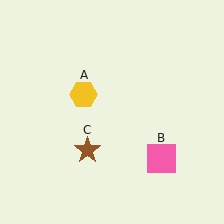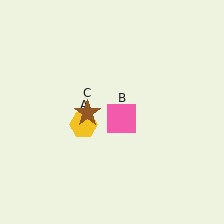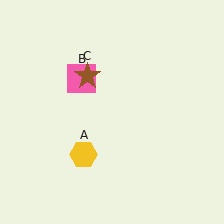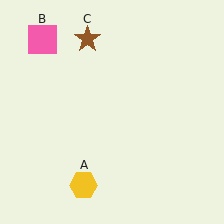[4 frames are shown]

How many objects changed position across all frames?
3 objects changed position: yellow hexagon (object A), pink square (object B), brown star (object C).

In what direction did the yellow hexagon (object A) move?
The yellow hexagon (object A) moved down.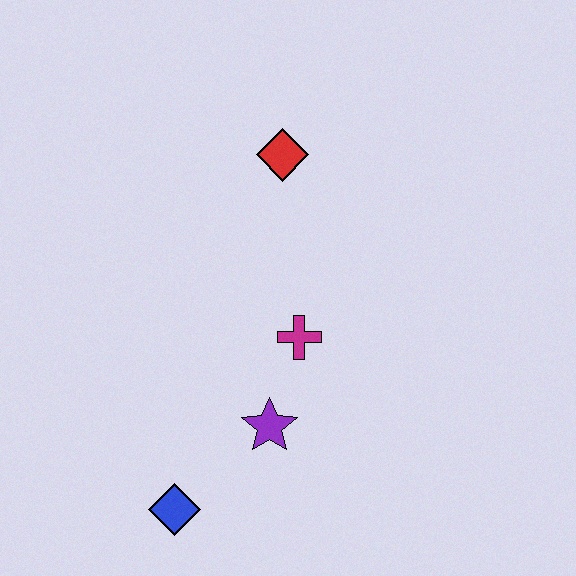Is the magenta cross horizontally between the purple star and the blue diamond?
No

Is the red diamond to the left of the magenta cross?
Yes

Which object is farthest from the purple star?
The red diamond is farthest from the purple star.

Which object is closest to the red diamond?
The magenta cross is closest to the red diamond.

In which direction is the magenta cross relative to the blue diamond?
The magenta cross is above the blue diamond.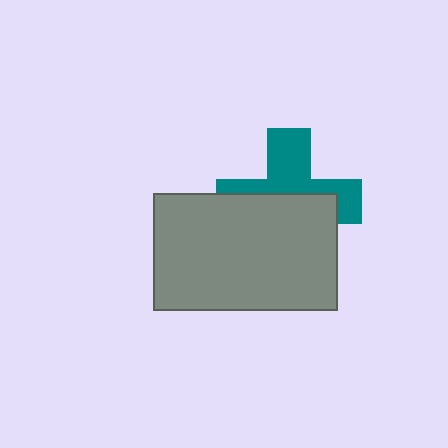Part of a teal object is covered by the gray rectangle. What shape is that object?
It is a cross.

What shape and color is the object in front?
The object in front is a gray rectangle.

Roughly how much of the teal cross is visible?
About half of it is visible (roughly 46%).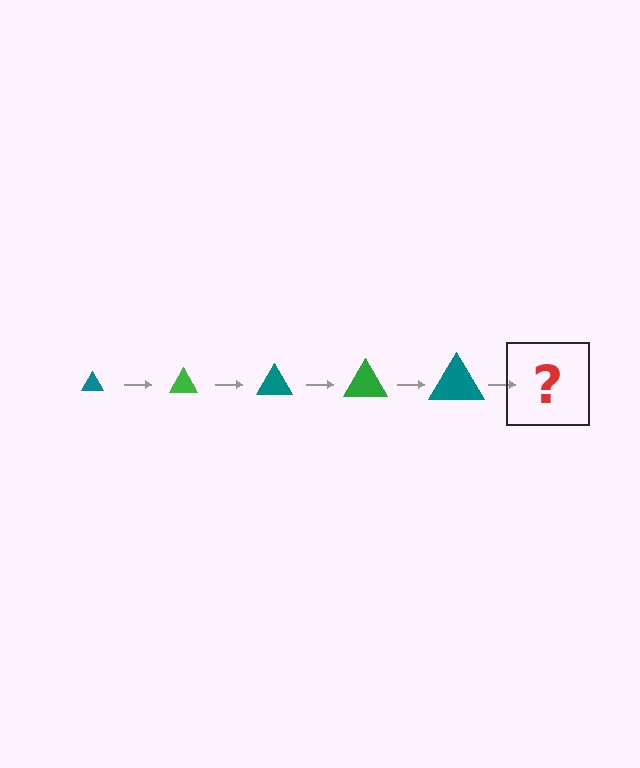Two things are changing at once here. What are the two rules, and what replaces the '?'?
The two rules are that the triangle grows larger each step and the color cycles through teal and green. The '?' should be a green triangle, larger than the previous one.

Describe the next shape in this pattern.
It should be a green triangle, larger than the previous one.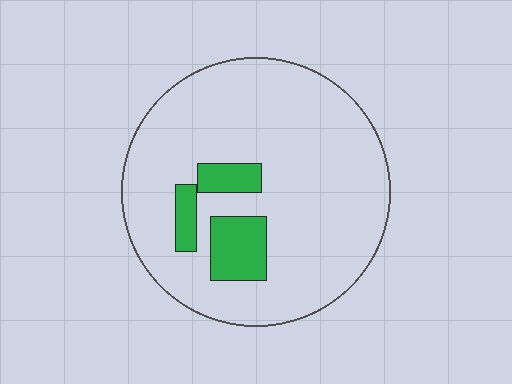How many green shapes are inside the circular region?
3.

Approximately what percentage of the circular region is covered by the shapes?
Approximately 15%.